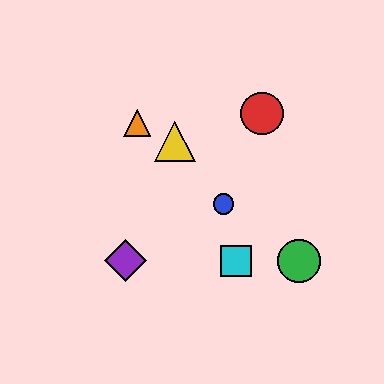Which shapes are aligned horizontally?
The green circle, the purple diamond, the cyan square are aligned horizontally.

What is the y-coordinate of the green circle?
The green circle is at y≈261.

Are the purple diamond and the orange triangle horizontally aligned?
No, the purple diamond is at y≈261 and the orange triangle is at y≈123.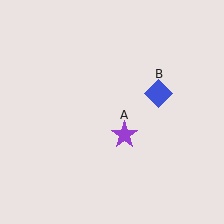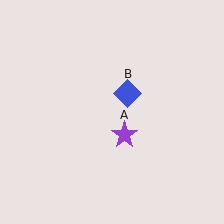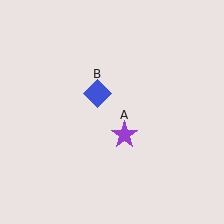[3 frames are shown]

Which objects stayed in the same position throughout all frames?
Purple star (object A) remained stationary.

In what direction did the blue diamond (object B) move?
The blue diamond (object B) moved left.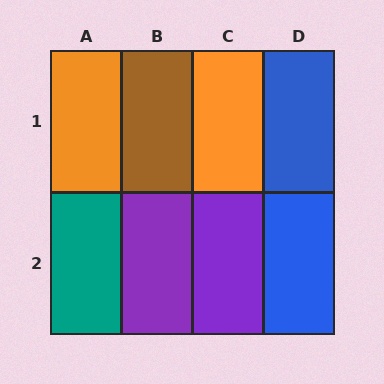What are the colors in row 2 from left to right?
Teal, purple, purple, blue.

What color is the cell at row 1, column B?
Brown.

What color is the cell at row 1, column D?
Blue.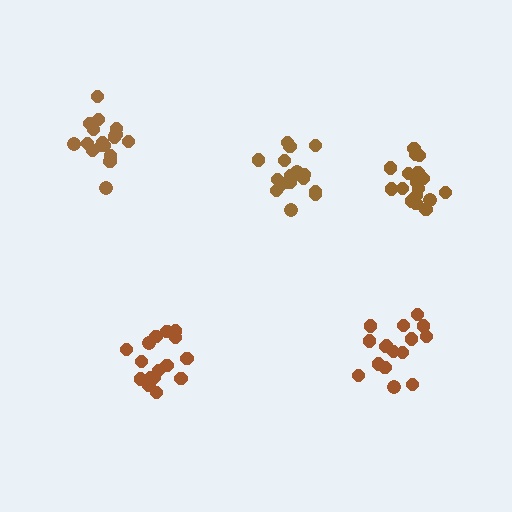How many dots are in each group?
Group 1: 17 dots, Group 2: 17 dots, Group 3: 16 dots, Group 4: 19 dots, Group 5: 18 dots (87 total).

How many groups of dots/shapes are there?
There are 5 groups.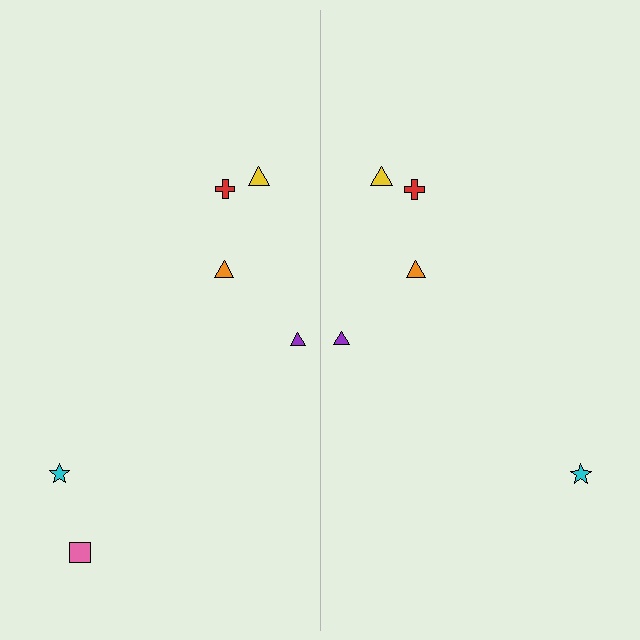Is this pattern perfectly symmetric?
No, the pattern is not perfectly symmetric. A pink square is missing from the right side.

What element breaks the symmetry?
A pink square is missing from the right side.